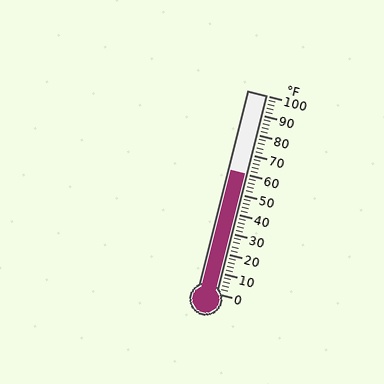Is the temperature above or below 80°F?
The temperature is below 80°F.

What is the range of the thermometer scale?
The thermometer scale ranges from 0°F to 100°F.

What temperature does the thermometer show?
The thermometer shows approximately 60°F.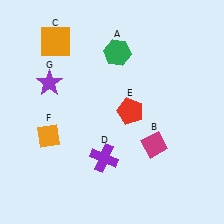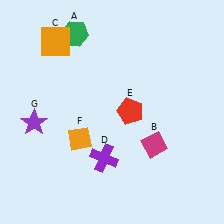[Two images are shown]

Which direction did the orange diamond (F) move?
The orange diamond (F) moved right.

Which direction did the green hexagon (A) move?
The green hexagon (A) moved left.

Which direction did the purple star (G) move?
The purple star (G) moved down.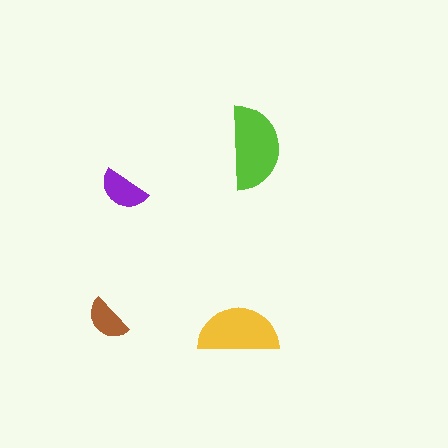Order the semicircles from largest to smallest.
the lime one, the yellow one, the purple one, the brown one.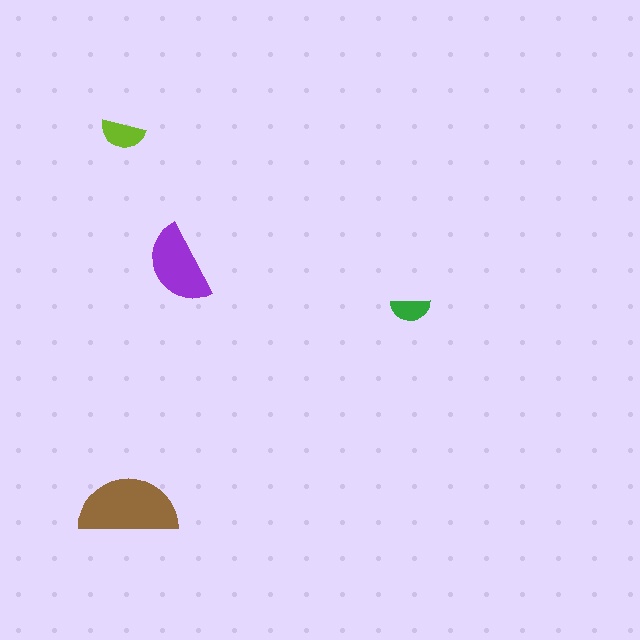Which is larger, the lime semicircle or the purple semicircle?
The purple one.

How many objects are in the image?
There are 4 objects in the image.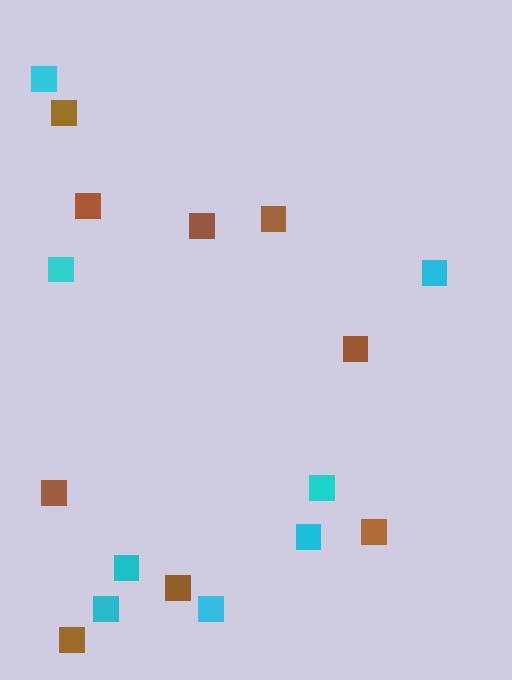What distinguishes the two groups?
There are 2 groups: one group of cyan squares (8) and one group of brown squares (9).